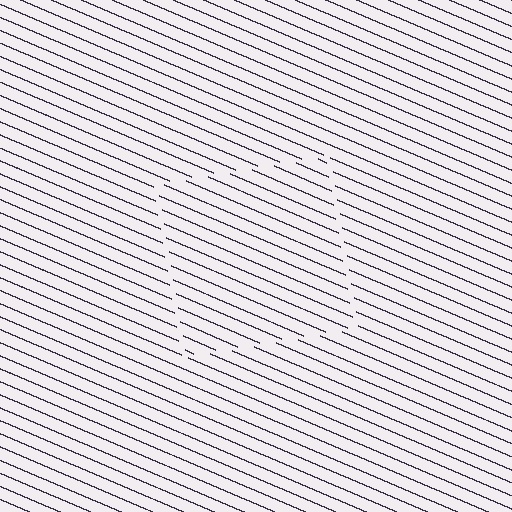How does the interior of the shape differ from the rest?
The interior of the shape contains the same grating, shifted by half a period — the contour is defined by the phase discontinuity where line-ends from the inner and outer gratings abut.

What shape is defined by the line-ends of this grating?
An illusory square. The interior of the shape contains the same grating, shifted by half a period — the contour is defined by the phase discontinuity where line-ends from the inner and outer gratings abut.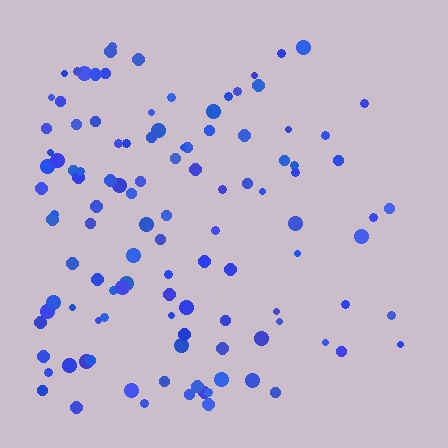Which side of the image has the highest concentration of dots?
The left.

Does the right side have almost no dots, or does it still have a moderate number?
Still a moderate number, just noticeably fewer than the left.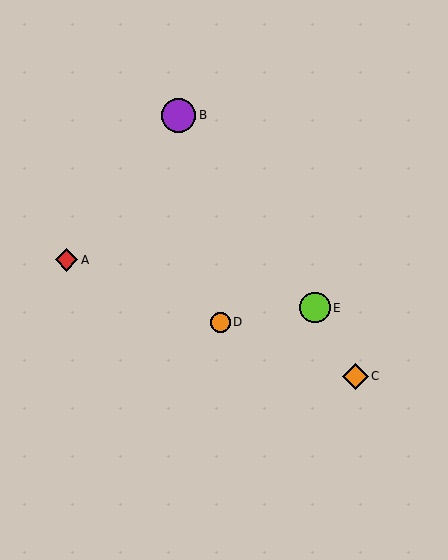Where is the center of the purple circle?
The center of the purple circle is at (178, 115).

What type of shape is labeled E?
Shape E is a lime circle.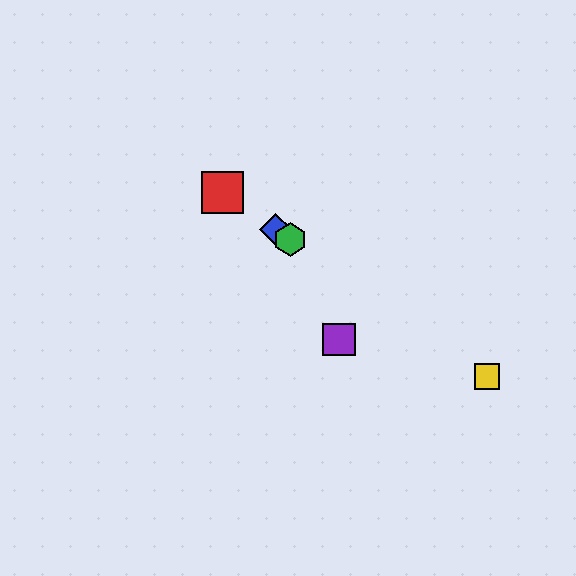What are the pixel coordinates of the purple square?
The purple square is at (339, 340).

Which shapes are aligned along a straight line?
The red square, the blue diamond, the green hexagon, the yellow square are aligned along a straight line.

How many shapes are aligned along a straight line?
4 shapes (the red square, the blue diamond, the green hexagon, the yellow square) are aligned along a straight line.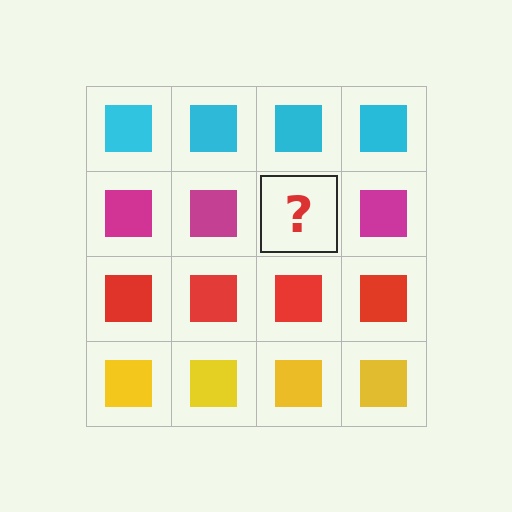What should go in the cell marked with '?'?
The missing cell should contain a magenta square.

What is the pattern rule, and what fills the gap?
The rule is that each row has a consistent color. The gap should be filled with a magenta square.